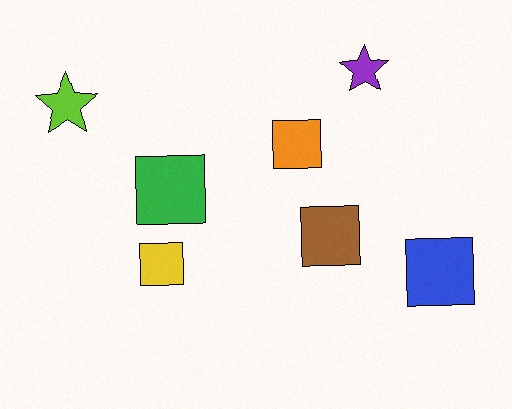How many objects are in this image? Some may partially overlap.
There are 7 objects.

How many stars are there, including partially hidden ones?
There are 2 stars.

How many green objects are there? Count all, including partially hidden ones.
There is 1 green object.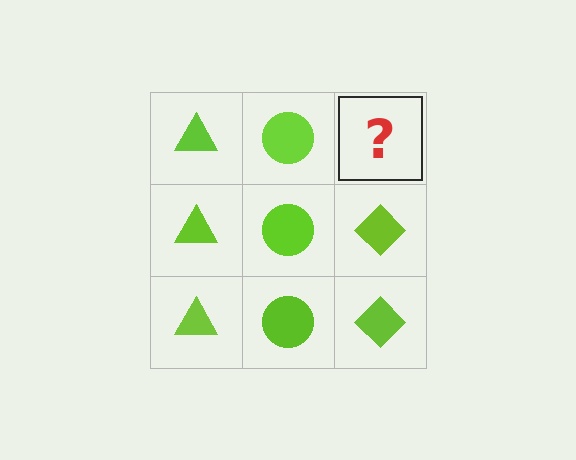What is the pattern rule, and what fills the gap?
The rule is that each column has a consistent shape. The gap should be filled with a lime diamond.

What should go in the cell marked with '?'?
The missing cell should contain a lime diamond.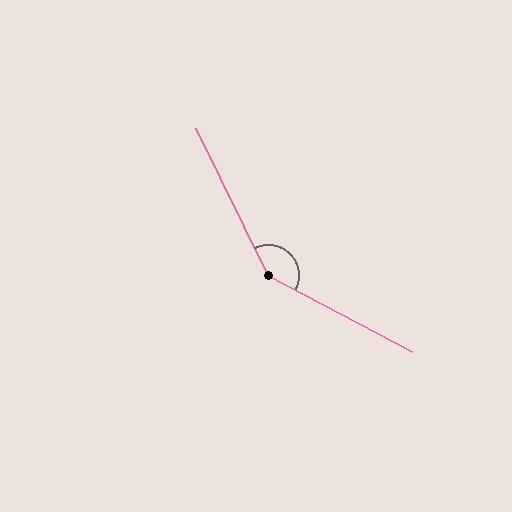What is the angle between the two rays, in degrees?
Approximately 144 degrees.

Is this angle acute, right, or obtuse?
It is obtuse.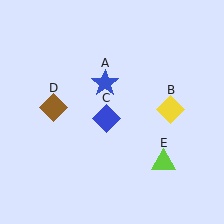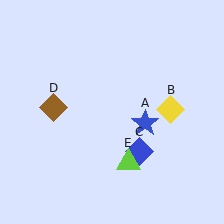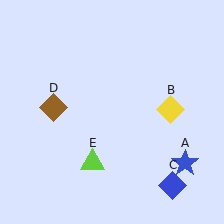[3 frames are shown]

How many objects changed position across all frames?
3 objects changed position: blue star (object A), blue diamond (object C), lime triangle (object E).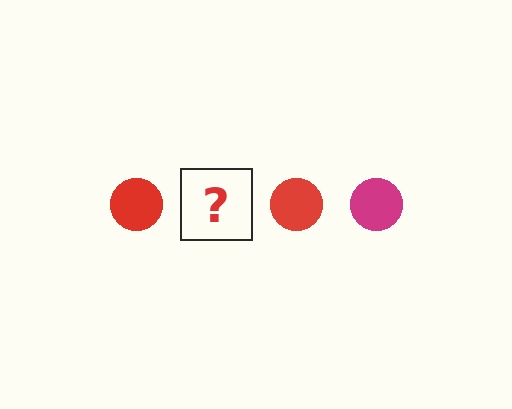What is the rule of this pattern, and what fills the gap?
The rule is that the pattern cycles through red, magenta circles. The gap should be filled with a magenta circle.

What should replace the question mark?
The question mark should be replaced with a magenta circle.